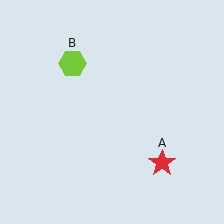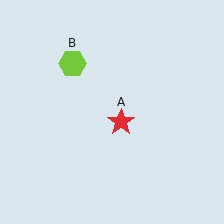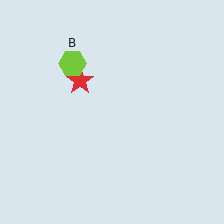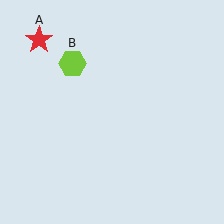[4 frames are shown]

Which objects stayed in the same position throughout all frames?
Lime hexagon (object B) remained stationary.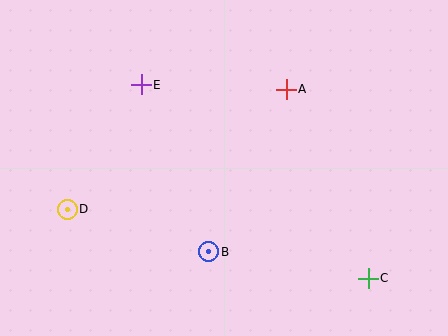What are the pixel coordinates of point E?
Point E is at (141, 85).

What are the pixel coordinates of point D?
Point D is at (67, 210).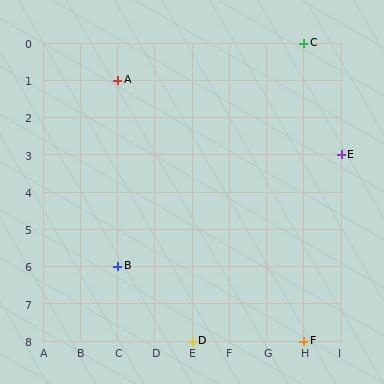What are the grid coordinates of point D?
Point D is at grid coordinates (E, 8).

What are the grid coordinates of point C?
Point C is at grid coordinates (H, 0).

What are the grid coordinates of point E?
Point E is at grid coordinates (I, 3).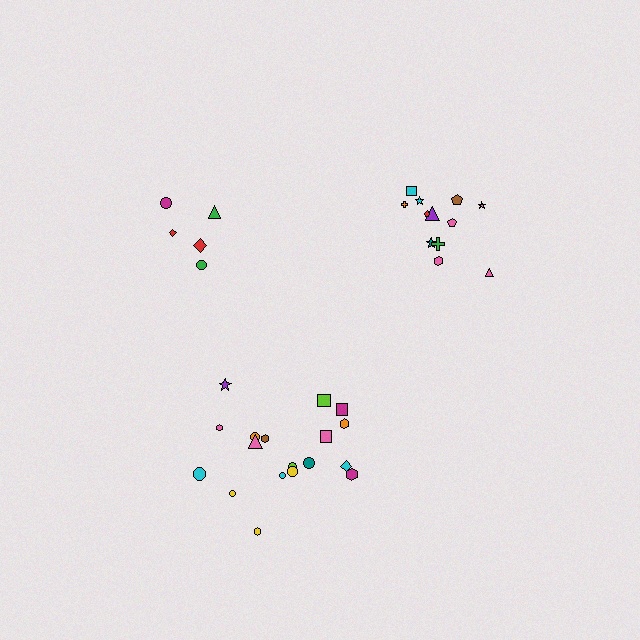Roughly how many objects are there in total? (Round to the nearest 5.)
Roughly 35 objects in total.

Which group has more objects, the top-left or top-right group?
The top-right group.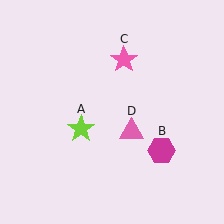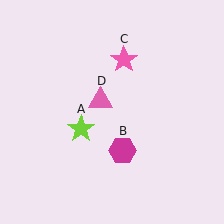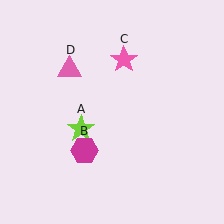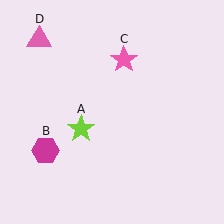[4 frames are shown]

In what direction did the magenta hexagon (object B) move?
The magenta hexagon (object B) moved left.